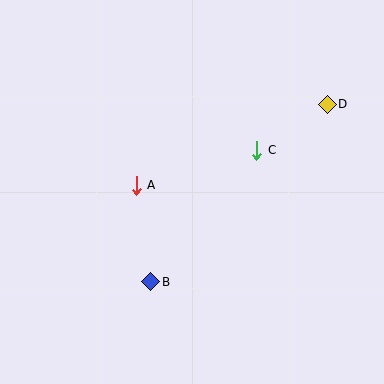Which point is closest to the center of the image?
Point A at (136, 185) is closest to the center.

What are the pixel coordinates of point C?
Point C is at (257, 150).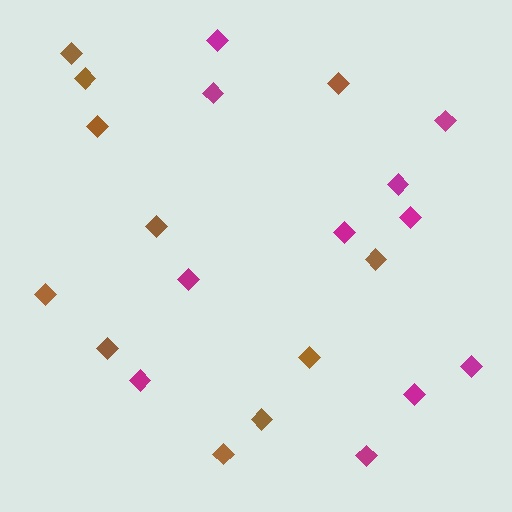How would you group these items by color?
There are 2 groups: one group of magenta diamonds (11) and one group of brown diamonds (11).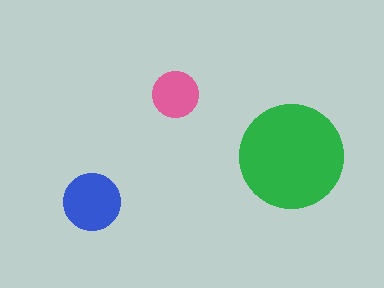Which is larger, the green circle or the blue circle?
The green one.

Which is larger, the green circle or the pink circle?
The green one.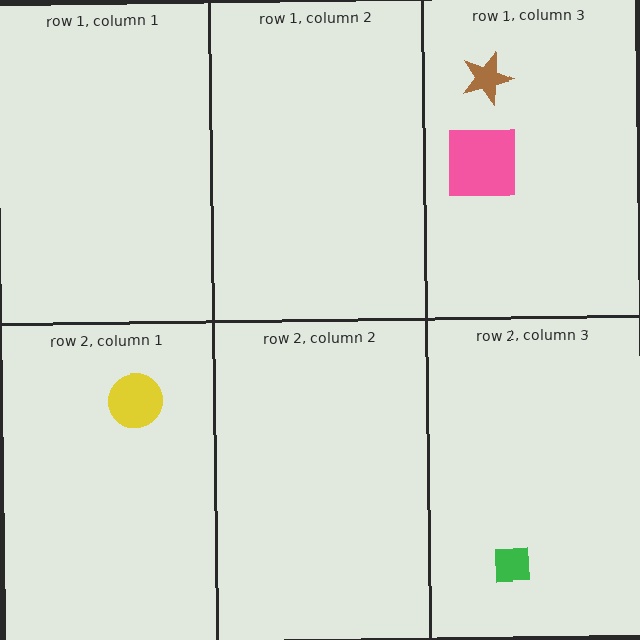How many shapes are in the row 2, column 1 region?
1.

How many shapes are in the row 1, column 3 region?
2.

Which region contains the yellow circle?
The row 2, column 1 region.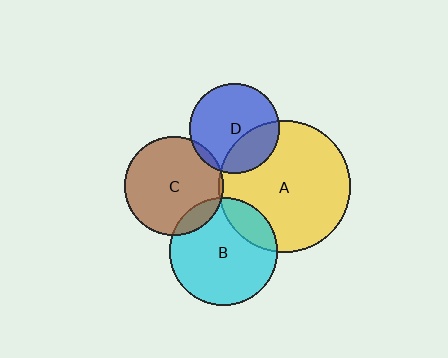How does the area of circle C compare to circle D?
Approximately 1.2 times.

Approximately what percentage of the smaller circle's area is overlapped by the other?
Approximately 30%.